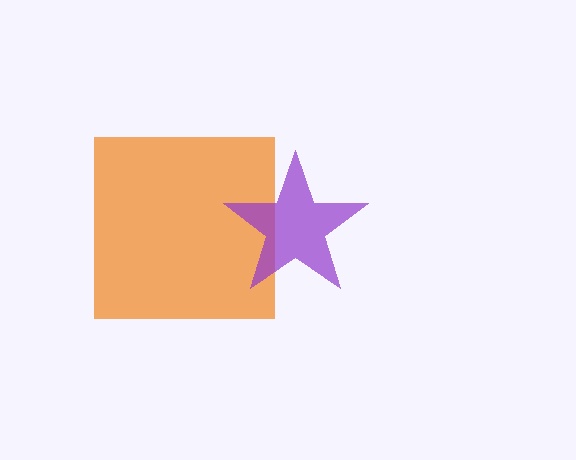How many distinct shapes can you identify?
There are 2 distinct shapes: an orange square, a purple star.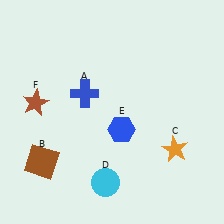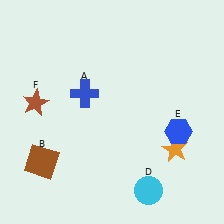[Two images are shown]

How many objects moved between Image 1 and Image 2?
2 objects moved between the two images.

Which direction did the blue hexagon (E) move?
The blue hexagon (E) moved right.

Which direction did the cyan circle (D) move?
The cyan circle (D) moved right.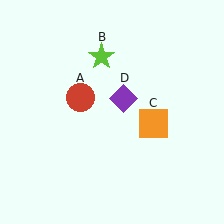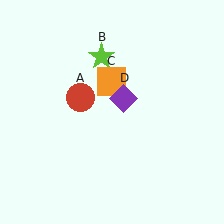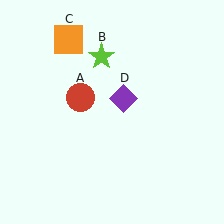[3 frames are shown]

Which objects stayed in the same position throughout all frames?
Red circle (object A) and lime star (object B) and purple diamond (object D) remained stationary.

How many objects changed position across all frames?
1 object changed position: orange square (object C).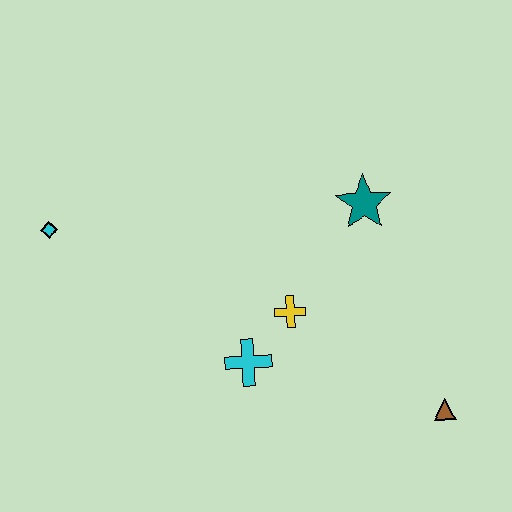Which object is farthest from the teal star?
The cyan diamond is farthest from the teal star.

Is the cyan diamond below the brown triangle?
No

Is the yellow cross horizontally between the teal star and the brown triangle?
No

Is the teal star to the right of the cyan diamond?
Yes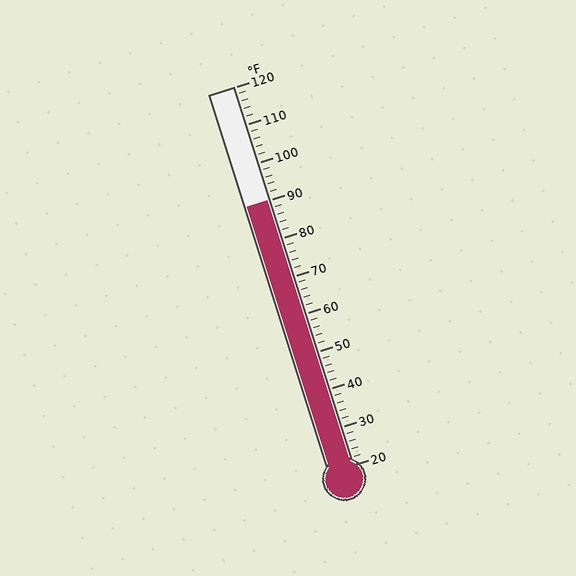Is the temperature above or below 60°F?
The temperature is above 60°F.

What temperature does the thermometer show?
The thermometer shows approximately 90°F.